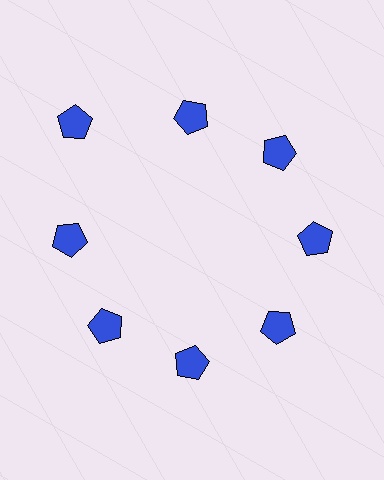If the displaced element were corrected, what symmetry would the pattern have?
It would have 8-fold rotational symmetry — the pattern would map onto itself every 45 degrees.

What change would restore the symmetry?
The symmetry would be restored by moving it inward, back onto the ring so that all 8 pentagons sit at equal angles and equal distance from the center.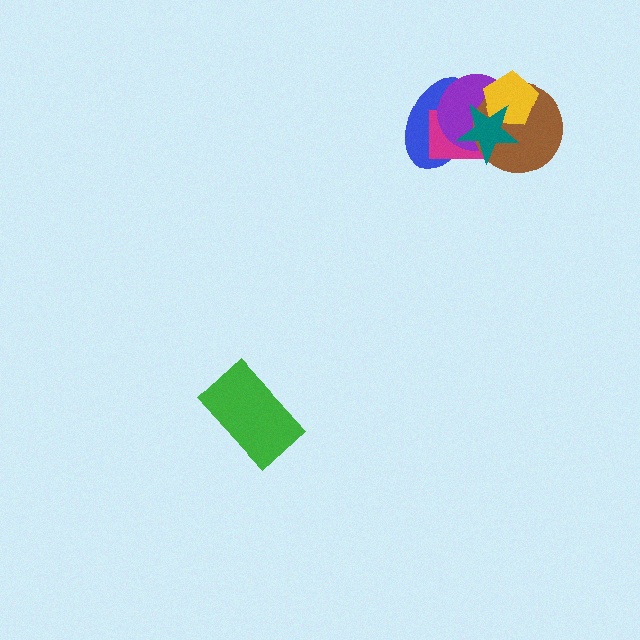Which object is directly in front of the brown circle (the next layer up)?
The yellow pentagon is directly in front of the brown circle.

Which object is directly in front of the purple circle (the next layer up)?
The brown circle is directly in front of the purple circle.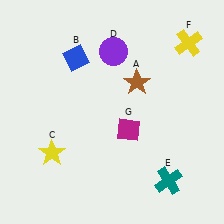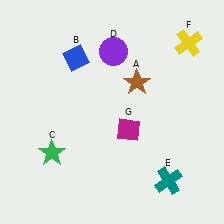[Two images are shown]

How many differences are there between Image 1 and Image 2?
There is 1 difference between the two images.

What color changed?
The star (C) changed from yellow in Image 1 to green in Image 2.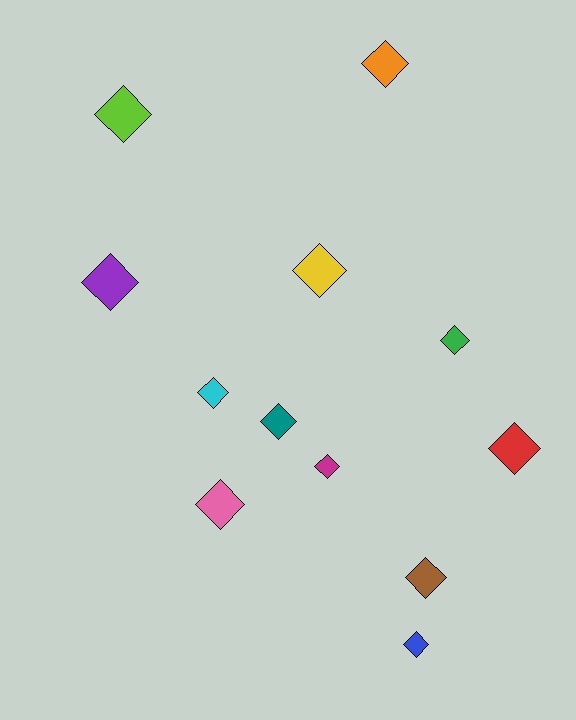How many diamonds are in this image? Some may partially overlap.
There are 12 diamonds.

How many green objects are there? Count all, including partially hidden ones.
There is 1 green object.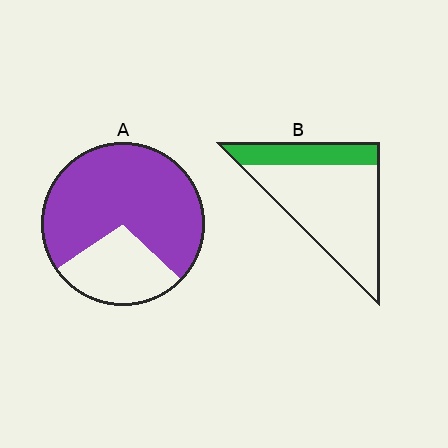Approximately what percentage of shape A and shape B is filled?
A is approximately 70% and B is approximately 25%.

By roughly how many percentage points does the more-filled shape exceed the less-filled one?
By roughly 45 percentage points (A over B).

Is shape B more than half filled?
No.